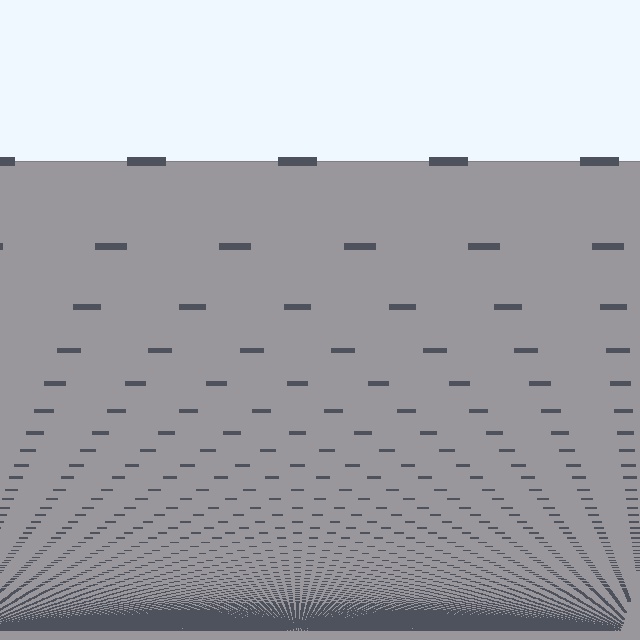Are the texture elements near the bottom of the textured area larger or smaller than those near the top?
Smaller. The gradient is inverted — elements near the bottom are smaller and denser.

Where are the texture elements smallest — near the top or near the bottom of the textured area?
Near the bottom.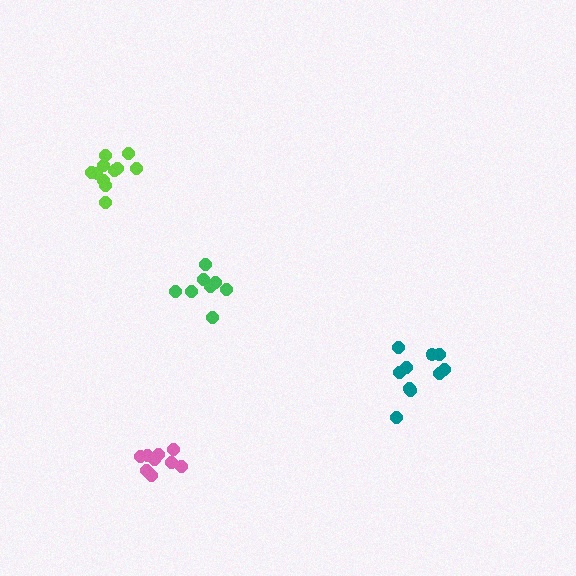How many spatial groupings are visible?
There are 4 spatial groupings.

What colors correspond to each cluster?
The clusters are colored: pink, teal, lime, green.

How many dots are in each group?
Group 1: 9 dots, Group 2: 10 dots, Group 3: 11 dots, Group 4: 8 dots (38 total).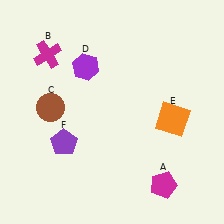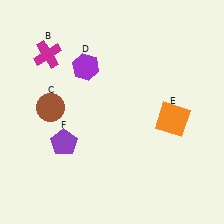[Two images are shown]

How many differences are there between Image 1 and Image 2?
There is 1 difference between the two images.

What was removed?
The magenta pentagon (A) was removed in Image 2.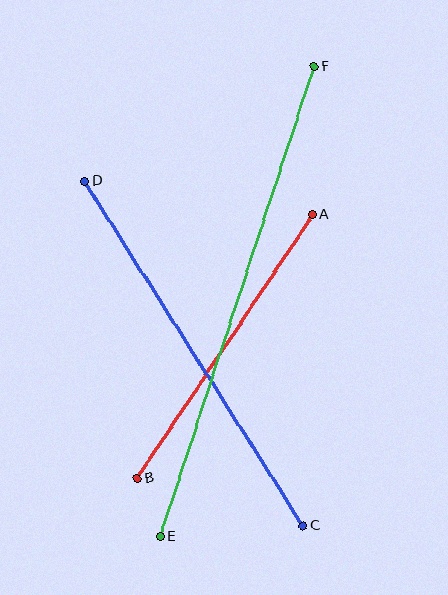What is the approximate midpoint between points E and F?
The midpoint is at approximately (237, 301) pixels.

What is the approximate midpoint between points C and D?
The midpoint is at approximately (194, 353) pixels.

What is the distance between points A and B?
The distance is approximately 317 pixels.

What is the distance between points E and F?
The distance is approximately 495 pixels.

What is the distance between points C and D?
The distance is approximately 409 pixels.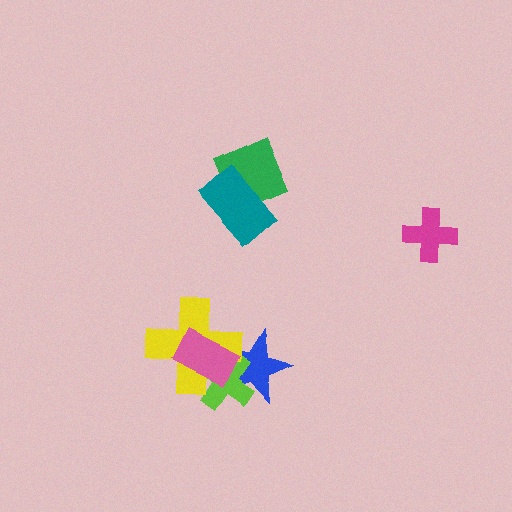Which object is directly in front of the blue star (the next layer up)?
The lime cross is directly in front of the blue star.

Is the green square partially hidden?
Yes, it is partially covered by another shape.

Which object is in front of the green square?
The teal rectangle is in front of the green square.